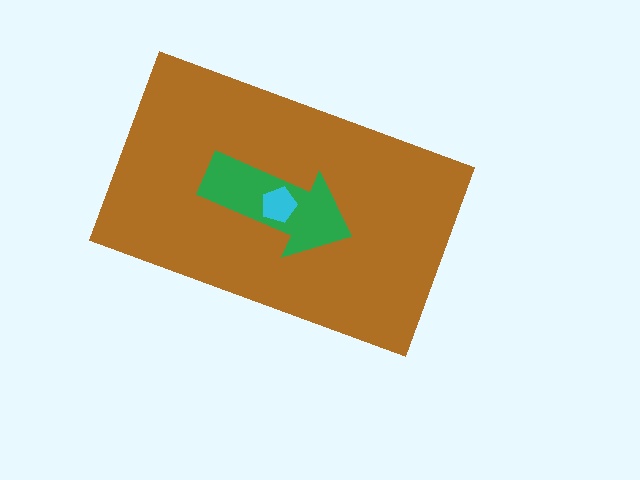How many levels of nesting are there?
3.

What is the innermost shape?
The cyan pentagon.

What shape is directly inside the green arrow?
The cyan pentagon.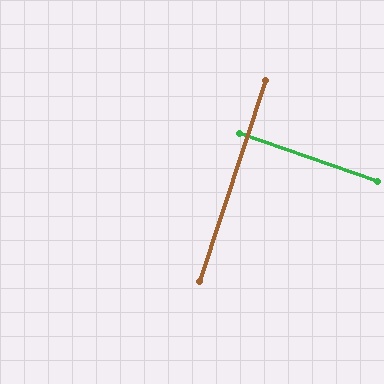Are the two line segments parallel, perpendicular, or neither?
Perpendicular — they meet at approximately 89°.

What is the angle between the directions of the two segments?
Approximately 89 degrees.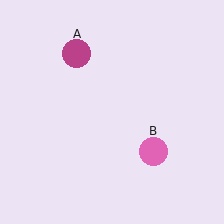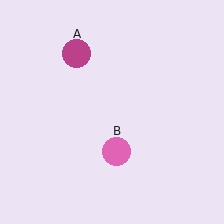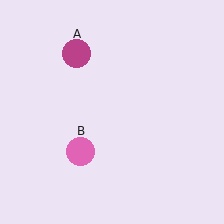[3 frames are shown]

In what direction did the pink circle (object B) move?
The pink circle (object B) moved left.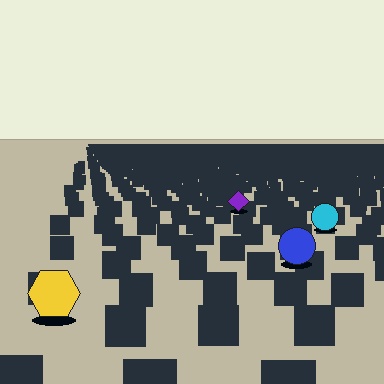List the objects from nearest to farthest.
From nearest to farthest: the yellow hexagon, the blue circle, the cyan circle, the purple diamond.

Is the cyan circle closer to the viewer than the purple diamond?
Yes. The cyan circle is closer — you can tell from the texture gradient: the ground texture is coarser near it.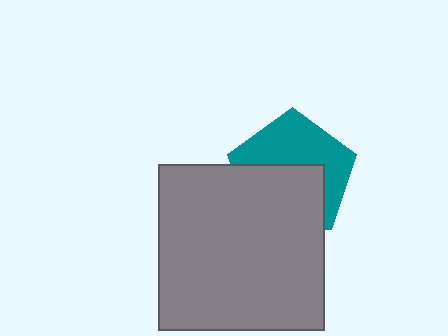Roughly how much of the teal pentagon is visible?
About half of it is visible (roughly 49%).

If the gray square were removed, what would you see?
You would see the complete teal pentagon.